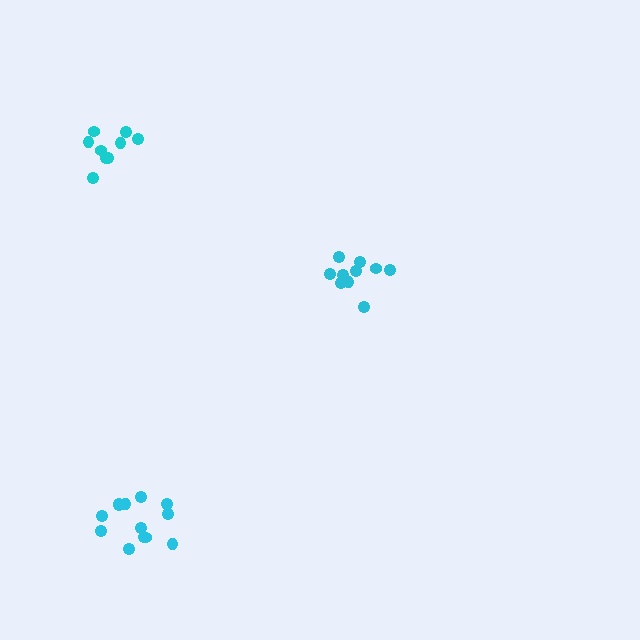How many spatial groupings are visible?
There are 3 spatial groupings.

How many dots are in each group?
Group 1: 10 dots, Group 2: 13 dots, Group 3: 9 dots (32 total).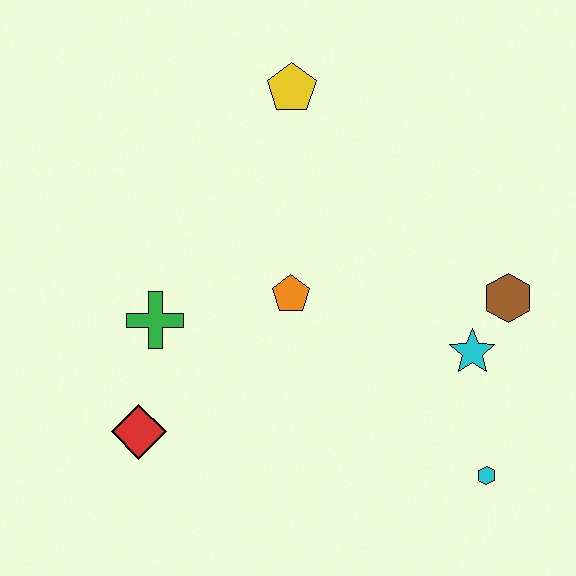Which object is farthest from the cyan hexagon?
The yellow pentagon is farthest from the cyan hexagon.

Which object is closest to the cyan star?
The brown hexagon is closest to the cyan star.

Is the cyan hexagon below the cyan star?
Yes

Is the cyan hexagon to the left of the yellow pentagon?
No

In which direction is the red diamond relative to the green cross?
The red diamond is below the green cross.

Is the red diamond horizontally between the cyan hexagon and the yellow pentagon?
No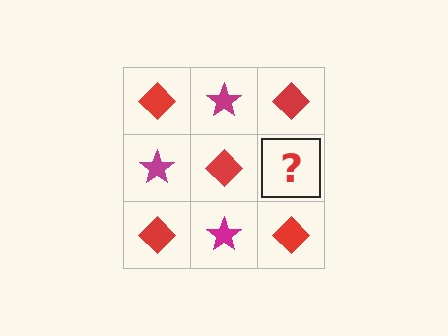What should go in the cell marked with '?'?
The missing cell should contain a magenta star.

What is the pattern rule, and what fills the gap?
The rule is that it alternates red diamond and magenta star in a checkerboard pattern. The gap should be filled with a magenta star.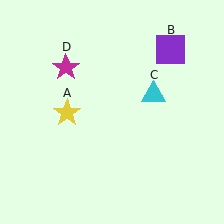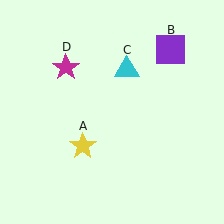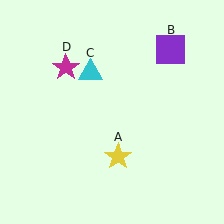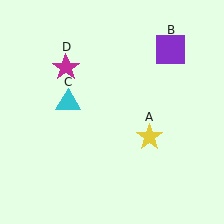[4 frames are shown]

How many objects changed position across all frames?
2 objects changed position: yellow star (object A), cyan triangle (object C).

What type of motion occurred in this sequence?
The yellow star (object A), cyan triangle (object C) rotated counterclockwise around the center of the scene.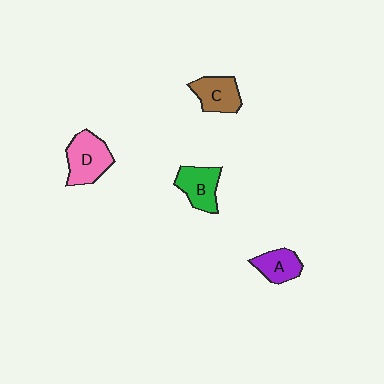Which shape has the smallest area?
Shape A (purple).